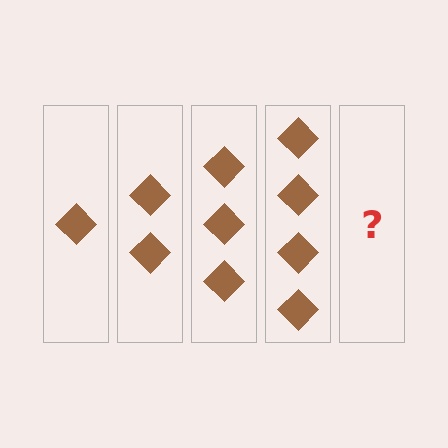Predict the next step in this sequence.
The next step is 5 diamonds.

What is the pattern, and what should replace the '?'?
The pattern is that each step adds one more diamond. The '?' should be 5 diamonds.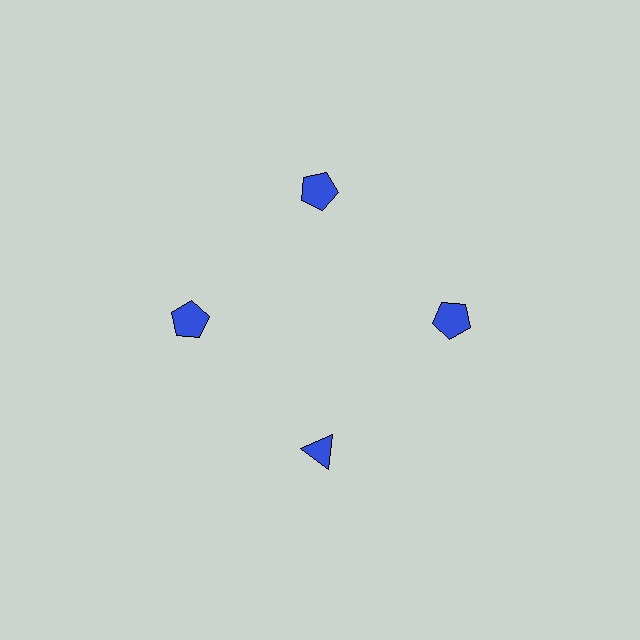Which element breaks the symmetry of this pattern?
The blue triangle at roughly the 6 o'clock position breaks the symmetry. All other shapes are blue pentagons.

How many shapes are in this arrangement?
There are 4 shapes arranged in a ring pattern.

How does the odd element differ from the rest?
It has a different shape: triangle instead of pentagon.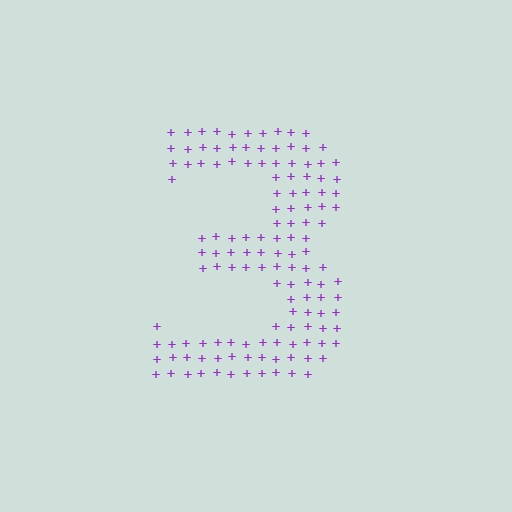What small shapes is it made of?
It is made of small plus signs.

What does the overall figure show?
The overall figure shows the digit 3.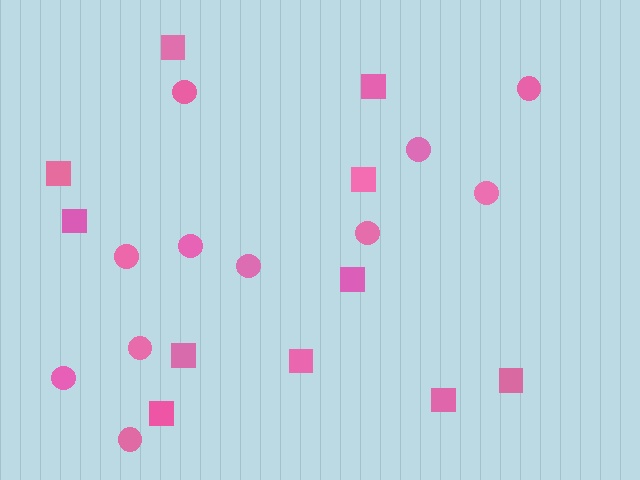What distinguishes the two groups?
There are 2 groups: one group of squares (11) and one group of circles (11).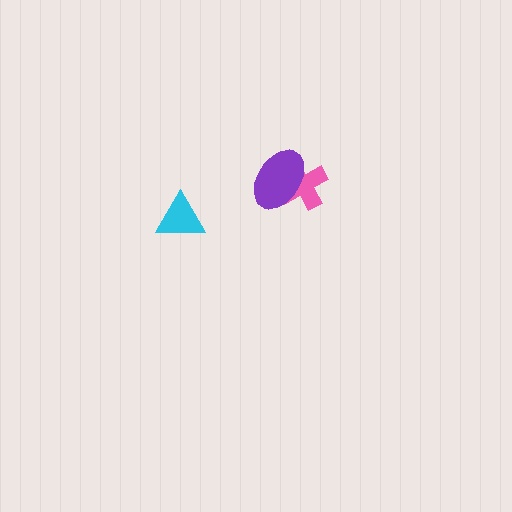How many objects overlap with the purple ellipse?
1 object overlaps with the purple ellipse.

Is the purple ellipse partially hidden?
No, no other shape covers it.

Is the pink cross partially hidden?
Yes, it is partially covered by another shape.